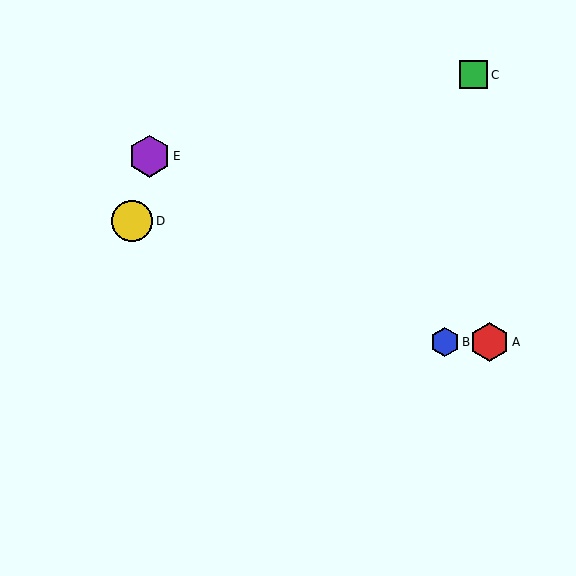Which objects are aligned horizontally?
Objects A, B are aligned horizontally.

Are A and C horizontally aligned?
No, A is at y≈342 and C is at y≈75.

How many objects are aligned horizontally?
2 objects (A, B) are aligned horizontally.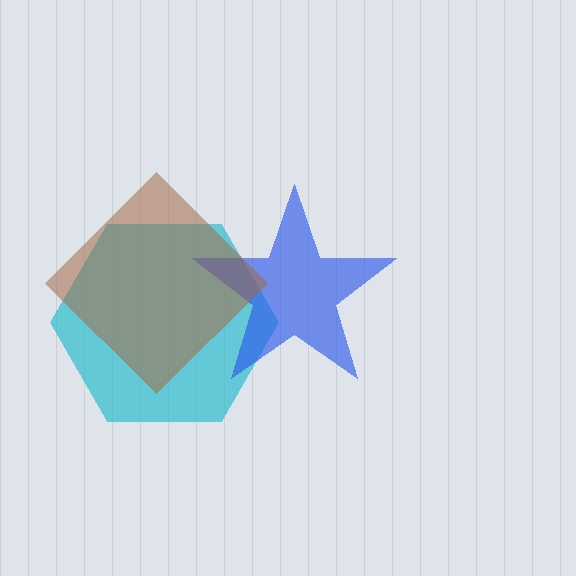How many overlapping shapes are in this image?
There are 3 overlapping shapes in the image.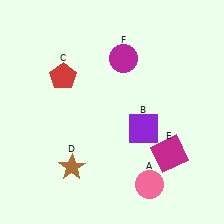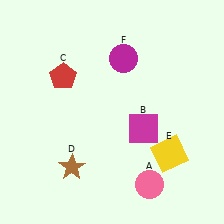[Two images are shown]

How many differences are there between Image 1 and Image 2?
There are 2 differences between the two images.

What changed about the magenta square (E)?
In Image 1, E is magenta. In Image 2, it changed to yellow.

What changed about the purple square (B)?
In Image 1, B is purple. In Image 2, it changed to magenta.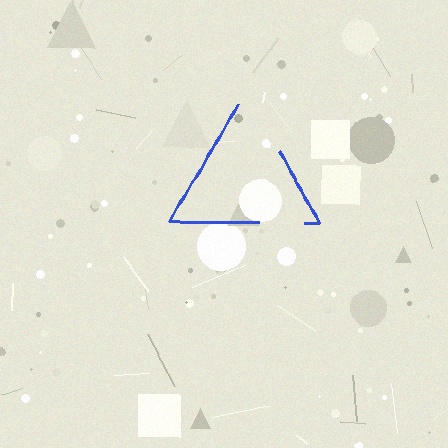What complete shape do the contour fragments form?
The contour fragments form a triangle.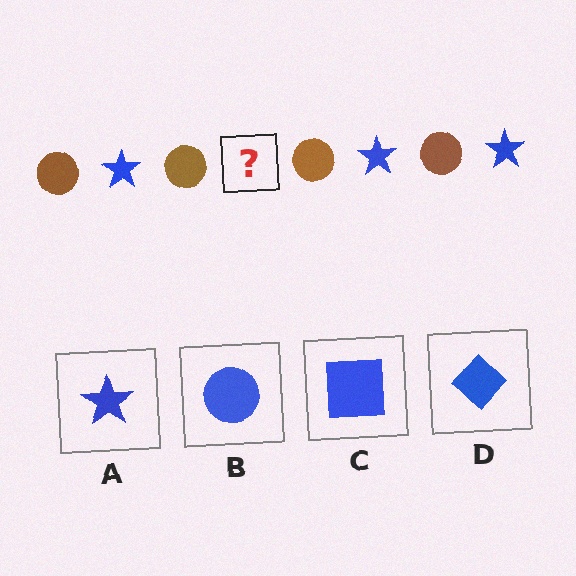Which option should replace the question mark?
Option A.